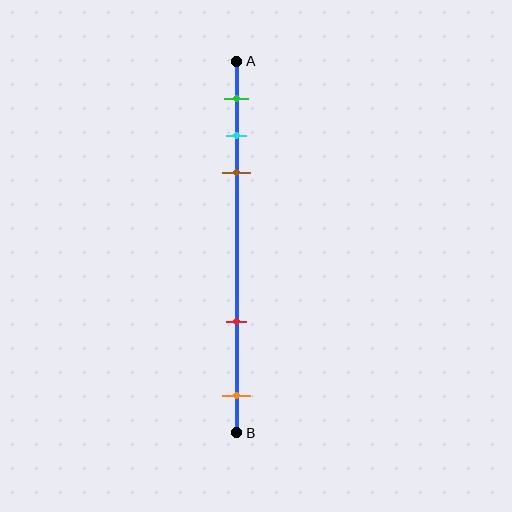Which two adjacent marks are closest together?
The cyan and brown marks are the closest adjacent pair.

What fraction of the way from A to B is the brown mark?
The brown mark is approximately 30% (0.3) of the way from A to B.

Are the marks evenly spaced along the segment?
No, the marks are not evenly spaced.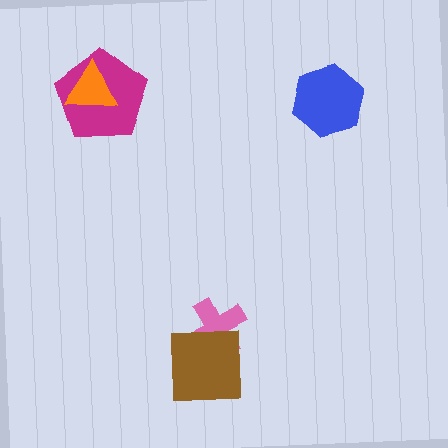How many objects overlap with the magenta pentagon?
1 object overlaps with the magenta pentagon.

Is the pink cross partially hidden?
Yes, it is partially covered by another shape.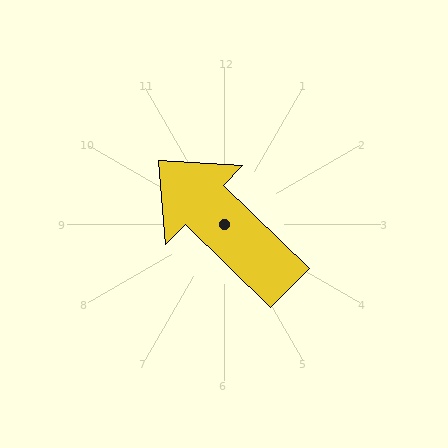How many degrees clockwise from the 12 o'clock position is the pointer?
Approximately 314 degrees.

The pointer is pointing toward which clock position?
Roughly 10 o'clock.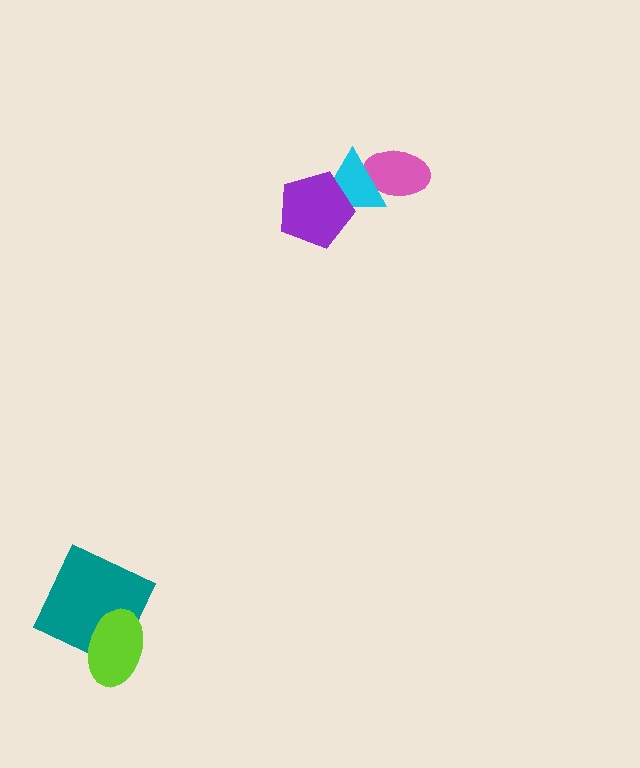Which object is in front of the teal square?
The lime ellipse is in front of the teal square.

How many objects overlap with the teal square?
1 object overlaps with the teal square.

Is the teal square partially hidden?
Yes, it is partially covered by another shape.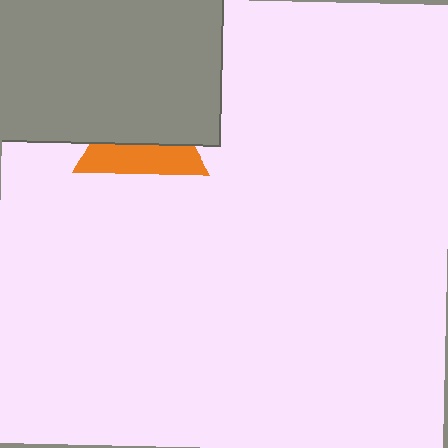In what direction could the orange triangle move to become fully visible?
The orange triangle could move down. That would shift it out from behind the gray rectangle entirely.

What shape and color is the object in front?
The object in front is a gray rectangle.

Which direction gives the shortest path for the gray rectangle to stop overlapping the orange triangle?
Moving up gives the shortest separation.